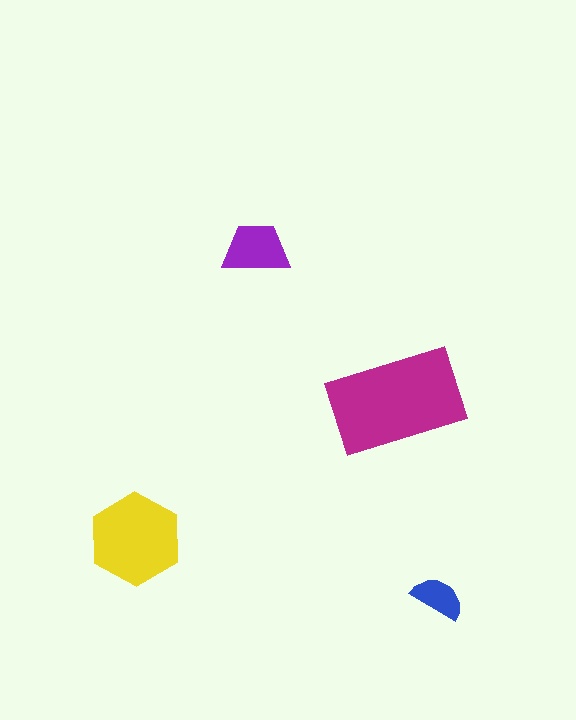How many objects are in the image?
There are 4 objects in the image.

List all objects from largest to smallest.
The magenta rectangle, the yellow hexagon, the purple trapezoid, the blue semicircle.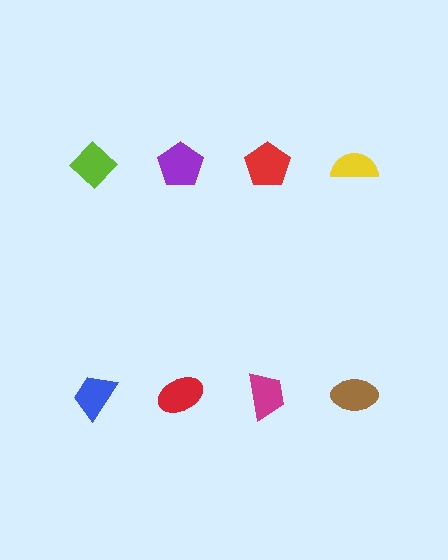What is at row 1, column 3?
A red pentagon.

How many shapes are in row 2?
4 shapes.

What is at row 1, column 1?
A lime diamond.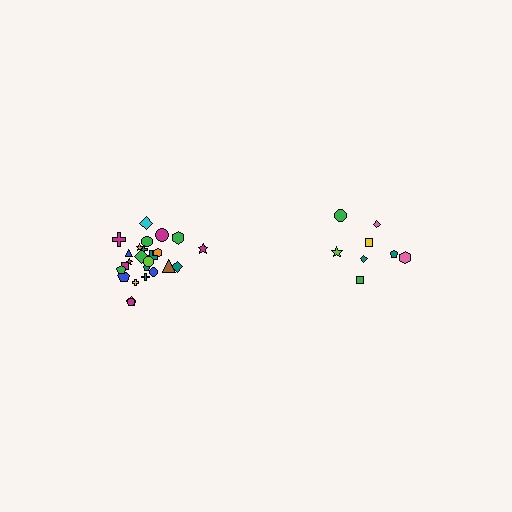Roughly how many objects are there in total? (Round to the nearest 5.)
Roughly 35 objects in total.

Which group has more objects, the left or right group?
The left group.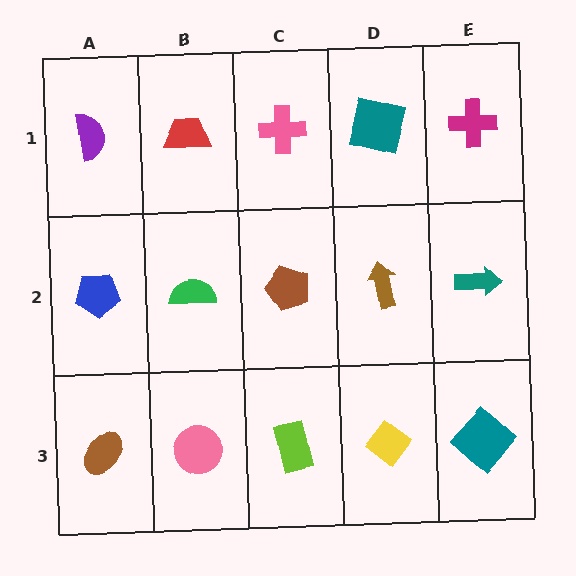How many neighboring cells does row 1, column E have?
2.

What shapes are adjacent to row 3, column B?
A green semicircle (row 2, column B), a brown ellipse (row 3, column A), a lime rectangle (row 3, column C).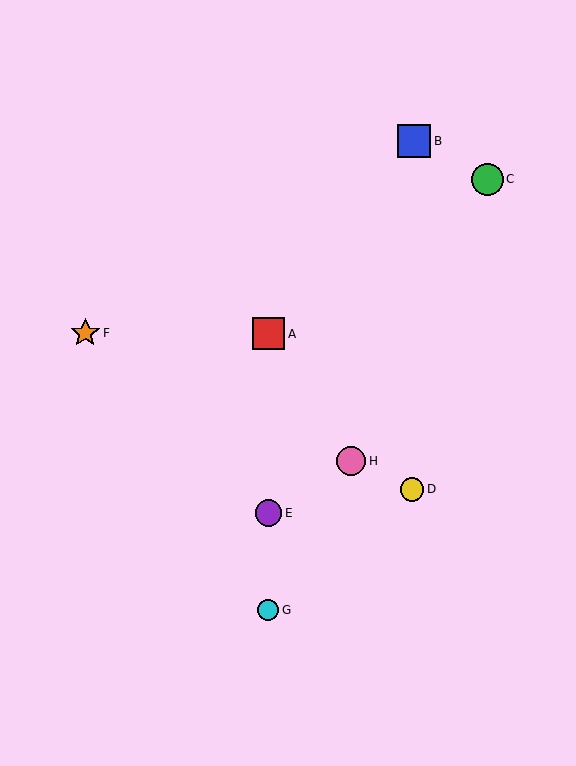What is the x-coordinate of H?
Object H is at x≈351.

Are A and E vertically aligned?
Yes, both are at x≈268.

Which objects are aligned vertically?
Objects A, E, G are aligned vertically.